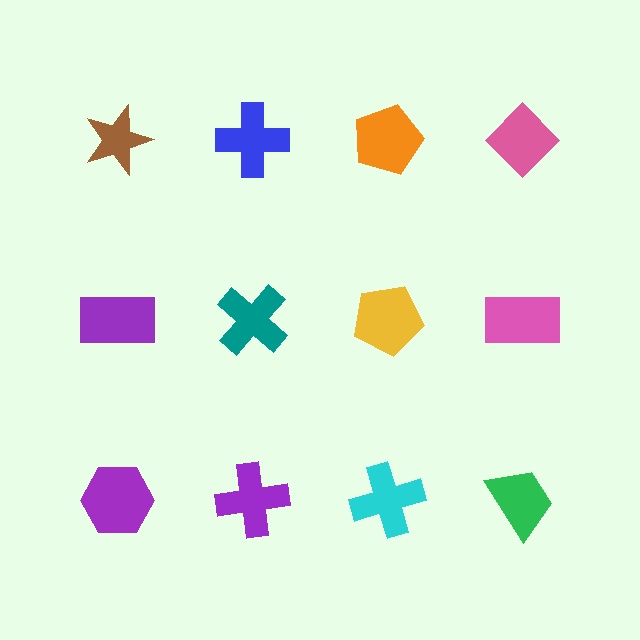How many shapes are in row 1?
4 shapes.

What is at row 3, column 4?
A green trapezoid.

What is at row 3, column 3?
A cyan cross.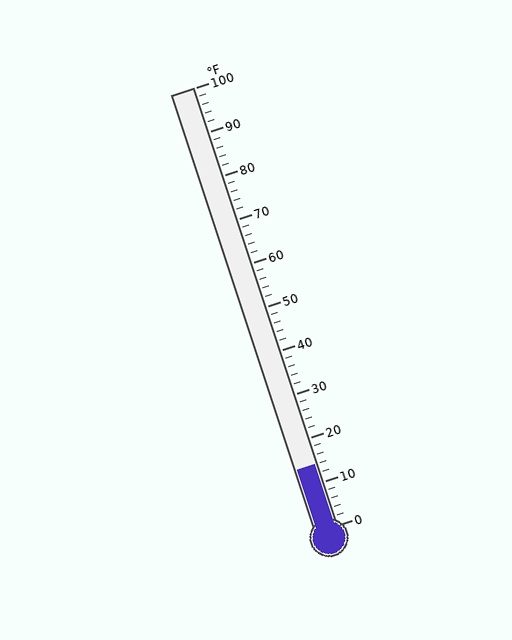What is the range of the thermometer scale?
The thermometer scale ranges from 0°F to 100°F.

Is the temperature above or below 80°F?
The temperature is below 80°F.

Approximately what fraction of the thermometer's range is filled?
The thermometer is filled to approximately 15% of its range.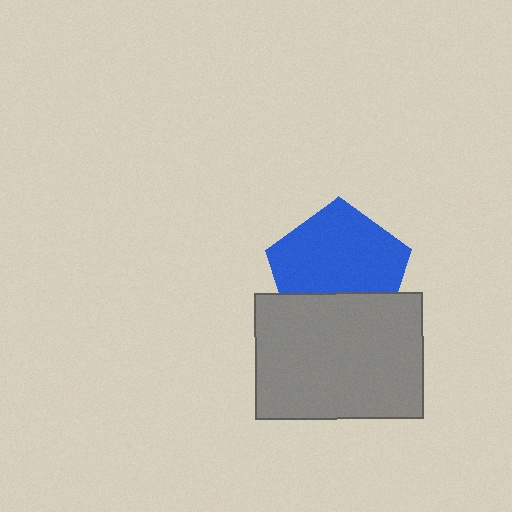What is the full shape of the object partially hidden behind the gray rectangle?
The partially hidden object is a blue pentagon.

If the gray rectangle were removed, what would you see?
You would see the complete blue pentagon.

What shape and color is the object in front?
The object in front is a gray rectangle.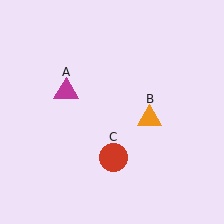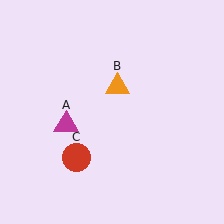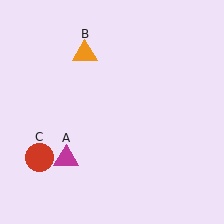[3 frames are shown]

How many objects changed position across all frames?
3 objects changed position: magenta triangle (object A), orange triangle (object B), red circle (object C).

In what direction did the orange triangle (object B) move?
The orange triangle (object B) moved up and to the left.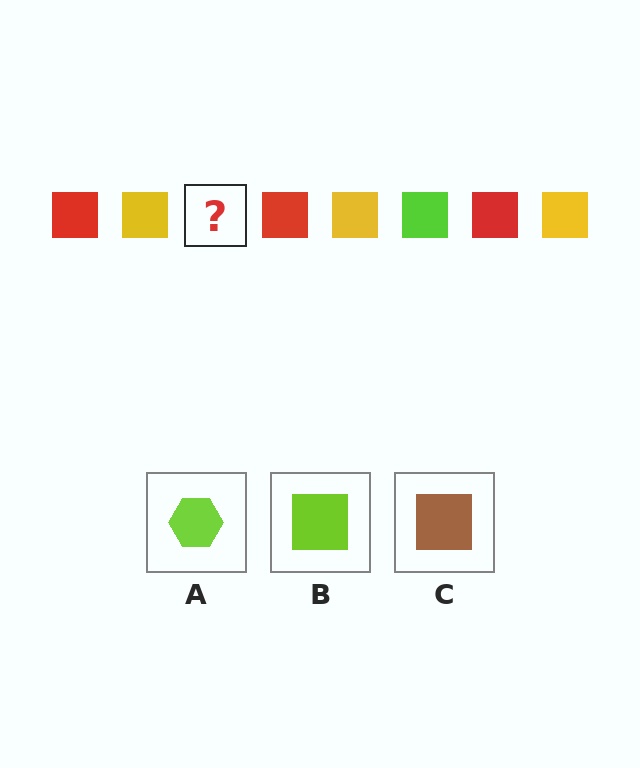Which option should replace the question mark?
Option B.